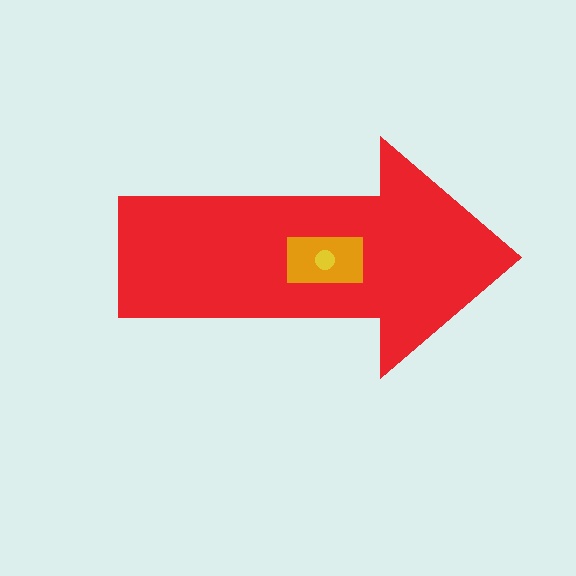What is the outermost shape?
The red arrow.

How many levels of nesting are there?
3.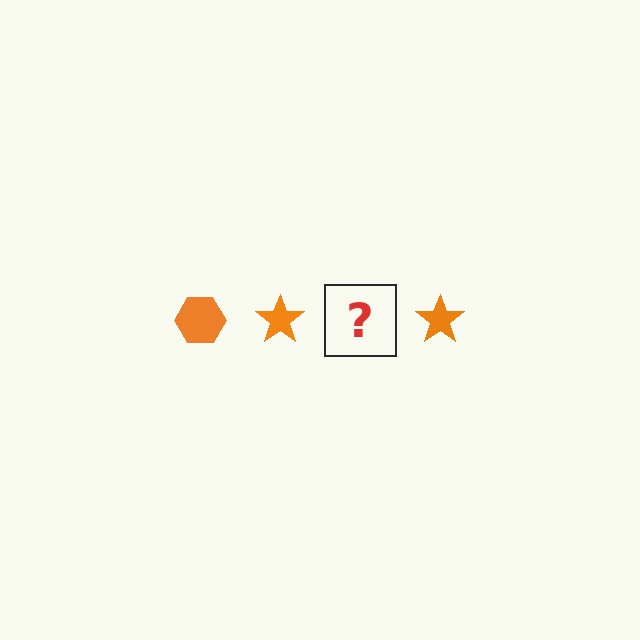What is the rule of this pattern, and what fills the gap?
The rule is that the pattern cycles through hexagon, star shapes in orange. The gap should be filled with an orange hexagon.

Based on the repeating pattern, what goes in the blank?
The blank should be an orange hexagon.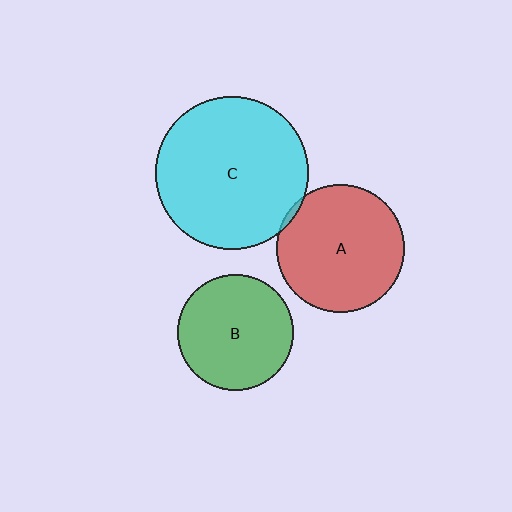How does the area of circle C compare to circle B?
Approximately 1.8 times.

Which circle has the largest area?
Circle C (cyan).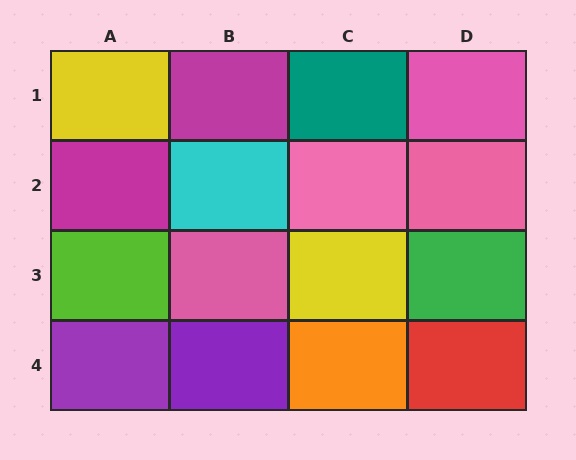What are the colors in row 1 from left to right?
Yellow, magenta, teal, pink.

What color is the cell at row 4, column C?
Orange.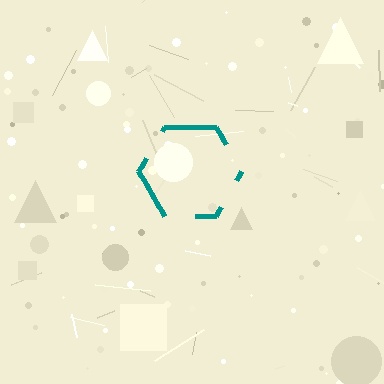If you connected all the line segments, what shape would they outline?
They would outline a hexagon.